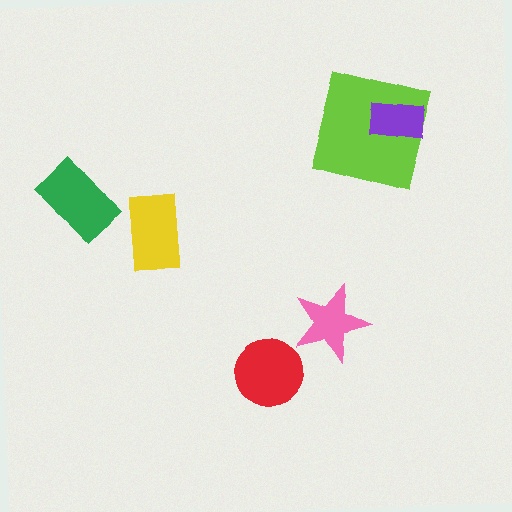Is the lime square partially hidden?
Yes, it is partially covered by another shape.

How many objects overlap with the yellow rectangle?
0 objects overlap with the yellow rectangle.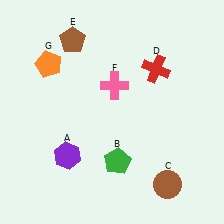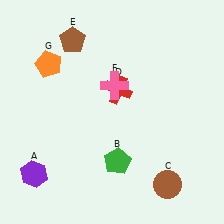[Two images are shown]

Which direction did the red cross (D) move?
The red cross (D) moved left.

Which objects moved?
The objects that moved are: the purple hexagon (A), the red cross (D).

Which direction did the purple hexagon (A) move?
The purple hexagon (A) moved left.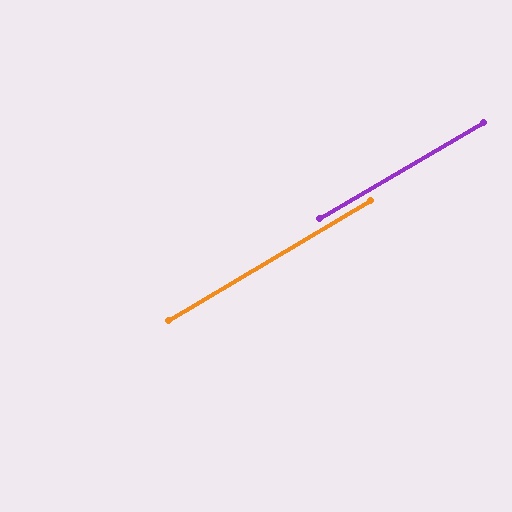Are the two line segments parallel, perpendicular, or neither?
Parallel — their directions differ by only 0.1°.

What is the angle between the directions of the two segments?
Approximately 0 degrees.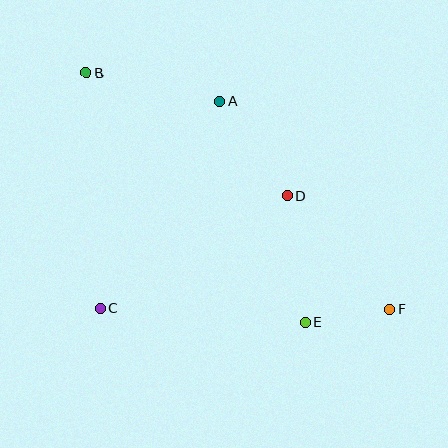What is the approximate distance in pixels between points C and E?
The distance between C and E is approximately 206 pixels.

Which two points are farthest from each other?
Points B and F are farthest from each other.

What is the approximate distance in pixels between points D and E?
The distance between D and E is approximately 127 pixels.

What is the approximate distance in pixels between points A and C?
The distance between A and C is approximately 239 pixels.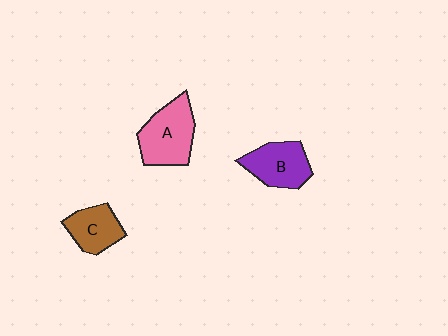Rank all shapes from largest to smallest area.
From largest to smallest: A (pink), B (purple), C (brown).